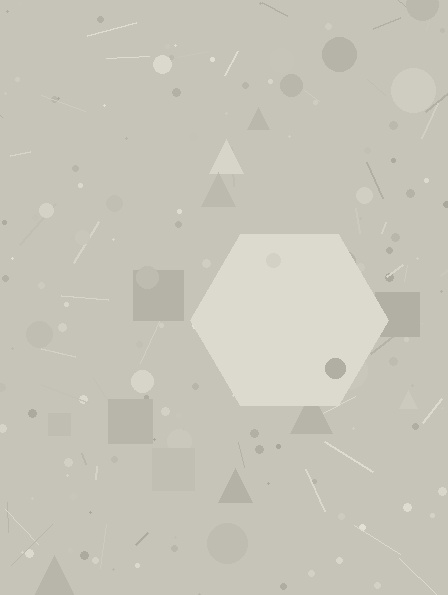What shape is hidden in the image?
A hexagon is hidden in the image.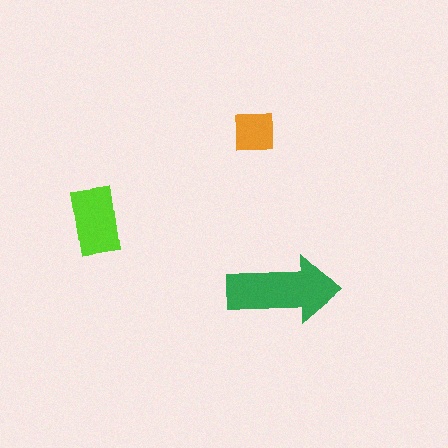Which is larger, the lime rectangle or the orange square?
The lime rectangle.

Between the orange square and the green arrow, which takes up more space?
The green arrow.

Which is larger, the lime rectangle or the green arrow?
The green arrow.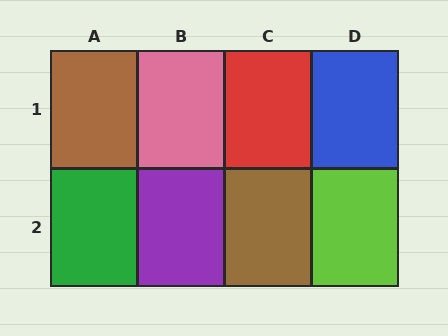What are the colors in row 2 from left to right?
Green, purple, brown, lime.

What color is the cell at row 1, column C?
Red.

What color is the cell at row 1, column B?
Pink.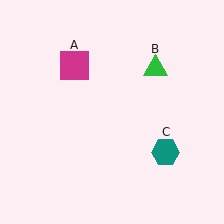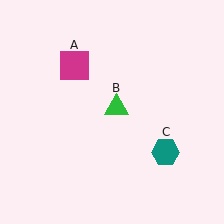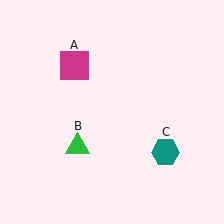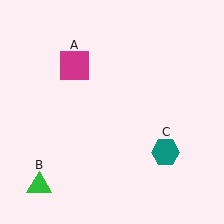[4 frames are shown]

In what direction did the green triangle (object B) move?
The green triangle (object B) moved down and to the left.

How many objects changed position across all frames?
1 object changed position: green triangle (object B).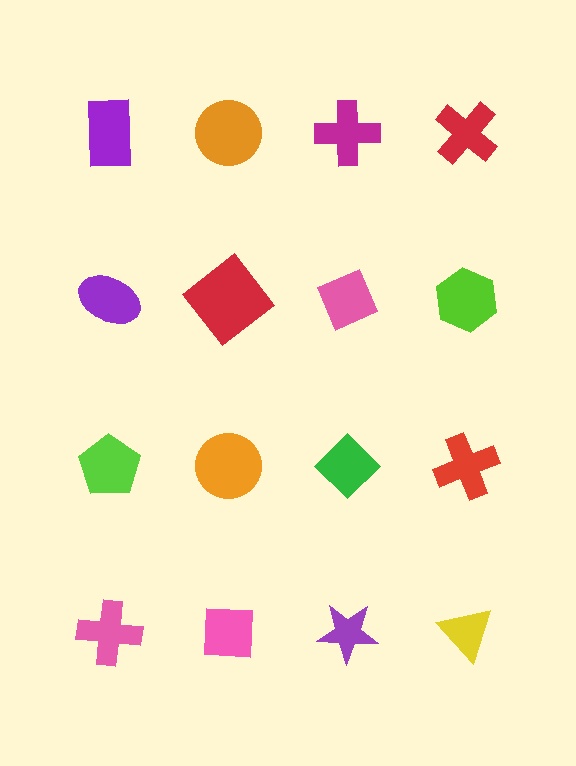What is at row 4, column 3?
A purple star.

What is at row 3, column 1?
A lime pentagon.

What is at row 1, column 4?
A red cross.